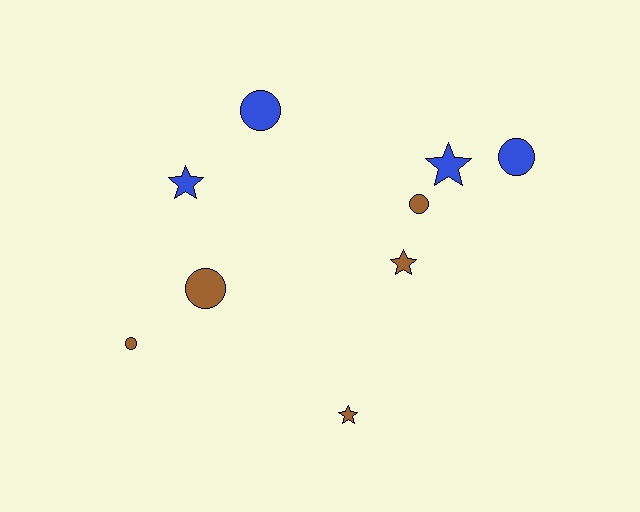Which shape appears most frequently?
Circle, with 5 objects.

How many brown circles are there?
There are 3 brown circles.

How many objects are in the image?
There are 9 objects.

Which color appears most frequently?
Brown, with 5 objects.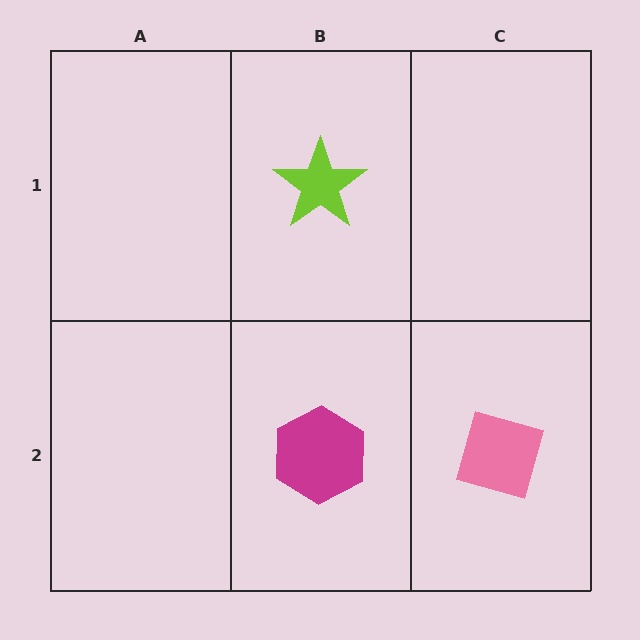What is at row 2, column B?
A magenta hexagon.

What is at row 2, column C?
A pink diamond.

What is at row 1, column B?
A lime star.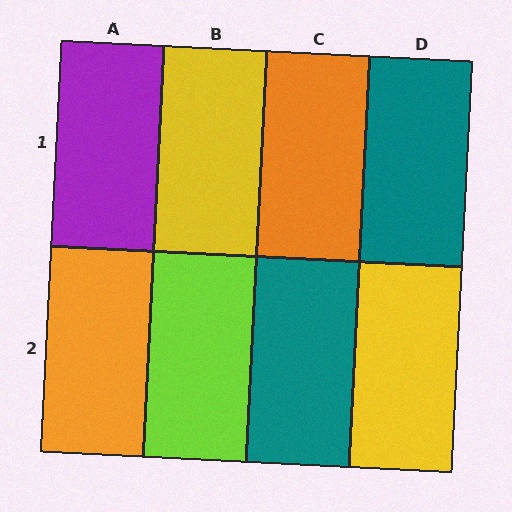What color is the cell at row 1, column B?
Yellow.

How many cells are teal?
2 cells are teal.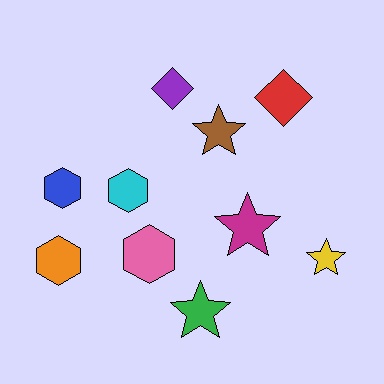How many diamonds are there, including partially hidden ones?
There are 2 diamonds.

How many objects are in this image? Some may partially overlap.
There are 10 objects.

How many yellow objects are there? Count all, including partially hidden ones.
There is 1 yellow object.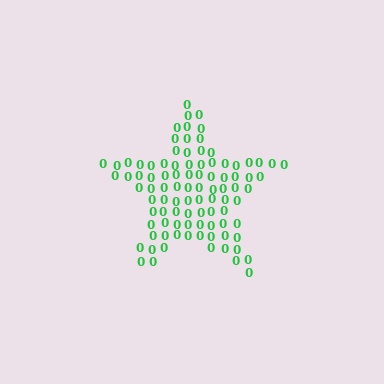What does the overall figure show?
The overall figure shows a star.